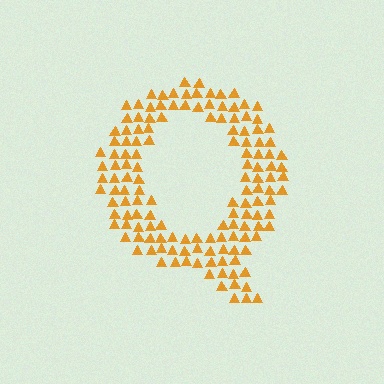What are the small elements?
The small elements are triangles.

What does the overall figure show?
The overall figure shows the letter Q.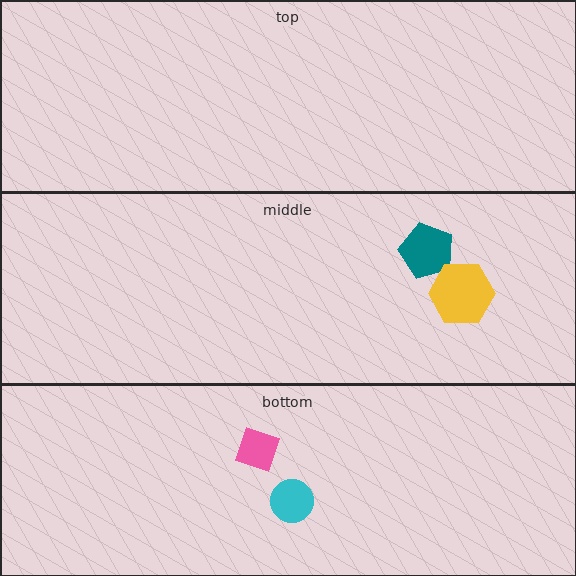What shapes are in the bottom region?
The pink diamond, the cyan circle.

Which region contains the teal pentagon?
The middle region.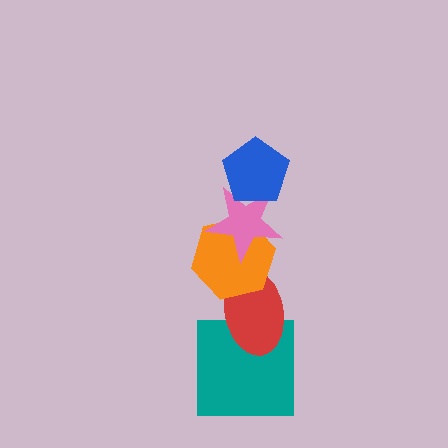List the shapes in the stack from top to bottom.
From top to bottom: the blue pentagon, the pink star, the orange hexagon, the red ellipse, the teal square.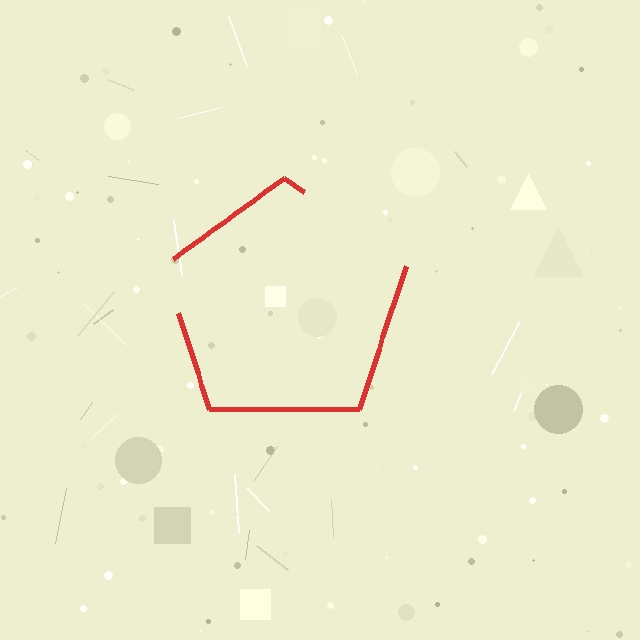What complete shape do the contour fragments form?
The contour fragments form a pentagon.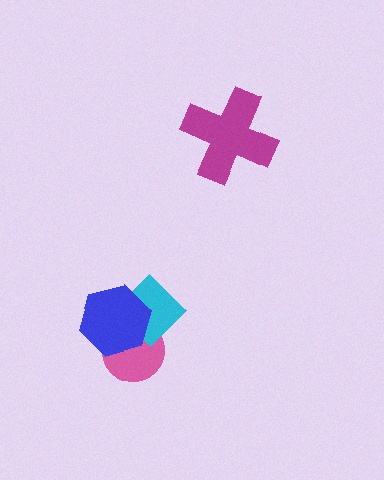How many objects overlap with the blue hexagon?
2 objects overlap with the blue hexagon.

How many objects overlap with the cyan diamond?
2 objects overlap with the cyan diamond.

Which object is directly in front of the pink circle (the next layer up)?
The cyan diamond is directly in front of the pink circle.